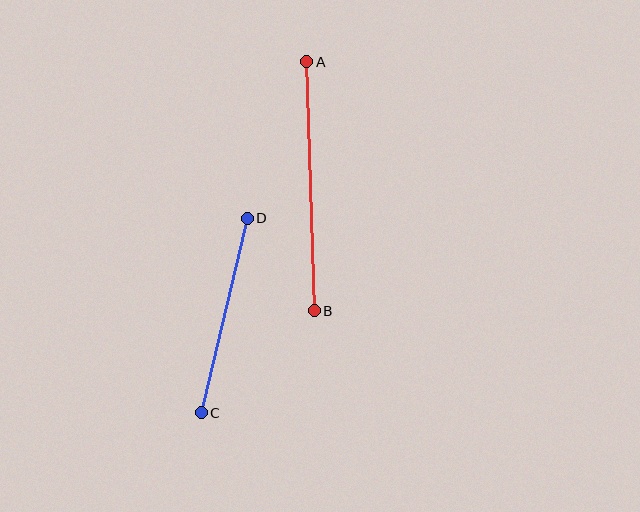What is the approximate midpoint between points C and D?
The midpoint is at approximately (224, 315) pixels.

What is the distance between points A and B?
The distance is approximately 249 pixels.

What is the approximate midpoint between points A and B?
The midpoint is at approximately (310, 186) pixels.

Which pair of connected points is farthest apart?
Points A and B are farthest apart.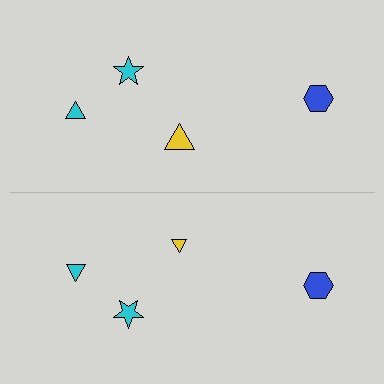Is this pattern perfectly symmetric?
No, the pattern is not perfectly symmetric. The yellow triangle on the bottom side has a different size than its mirror counterpart.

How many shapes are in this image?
There are 8 shapes in this image.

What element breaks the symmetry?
The yellow triangle on the bottom side has a different size than its mirror counterpart.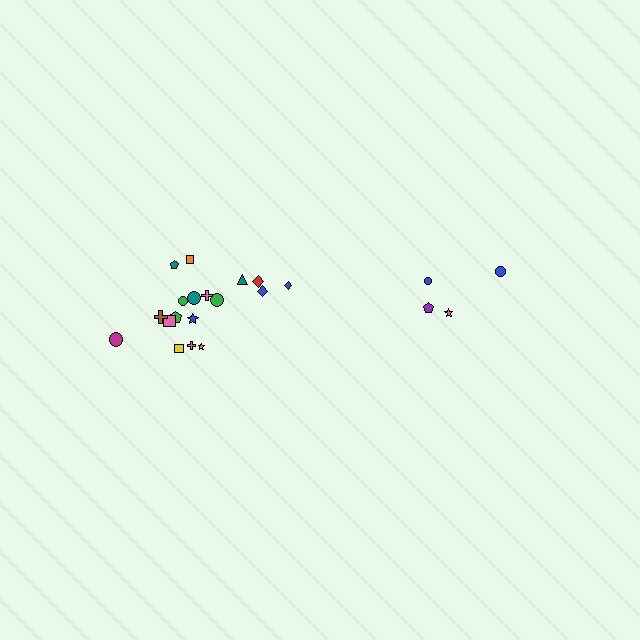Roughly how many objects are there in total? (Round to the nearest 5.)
Roughly 20 objects in total.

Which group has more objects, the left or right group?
The left group.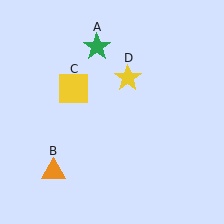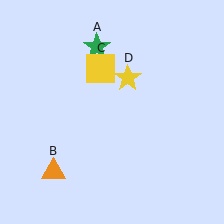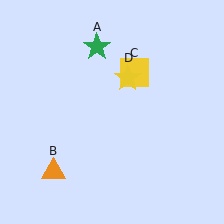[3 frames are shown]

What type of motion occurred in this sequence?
The yellow square (object C) rotated clockwise around the center of the scene.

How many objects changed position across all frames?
1 object changed position: yellow square (object C).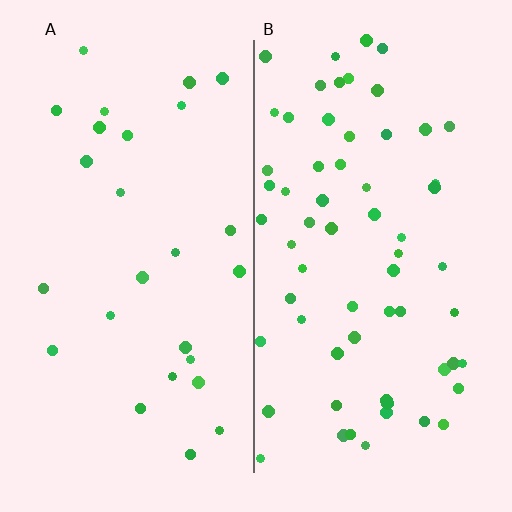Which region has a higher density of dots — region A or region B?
B (the right).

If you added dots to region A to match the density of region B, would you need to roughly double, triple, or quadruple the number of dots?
Approximately double.